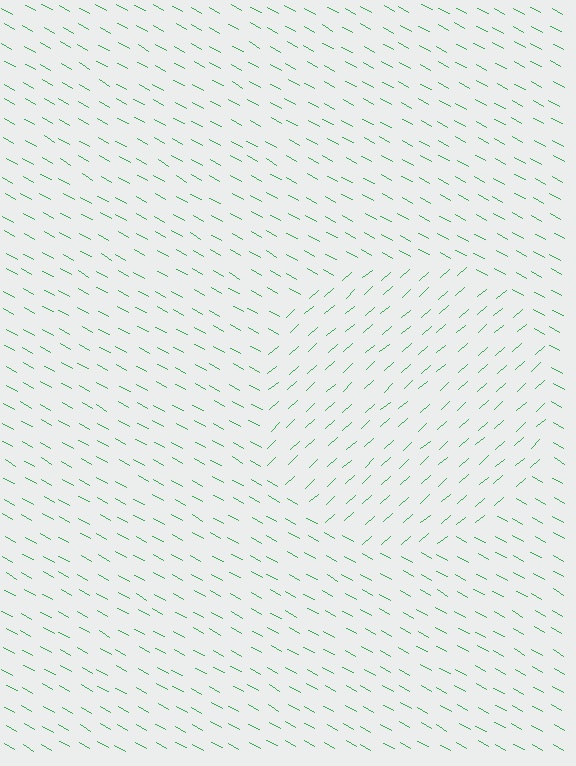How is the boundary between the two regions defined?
The boundary is defined purely by a change in line orientation (approximately 71 degrees difference). All lines are the same color and thickness.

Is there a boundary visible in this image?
Yes, there is a texture boundary formed by a change in line orientation.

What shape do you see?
I see a circle.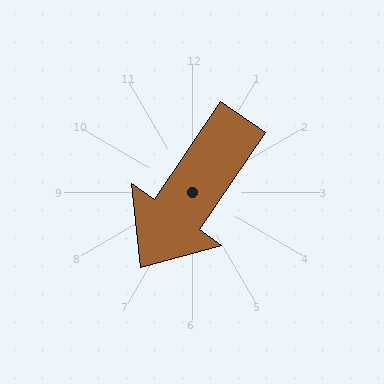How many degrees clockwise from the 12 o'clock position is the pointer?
Approximately 214 degrees.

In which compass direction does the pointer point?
Southwest.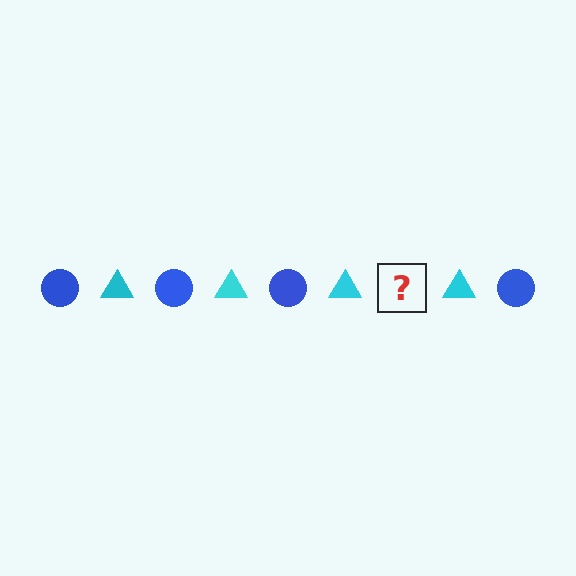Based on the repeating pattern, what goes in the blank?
The blank should be a blue circle.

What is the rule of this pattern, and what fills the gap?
The rule is that the pattern alternates between blue circle and cyan triangle. The gap should be filled with a blue circle.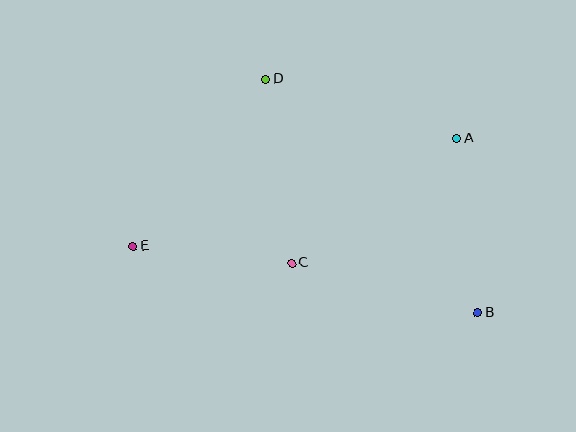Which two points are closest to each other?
Points C and E are closest to each other.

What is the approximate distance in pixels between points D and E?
The distance between D and E is approximately 213 pixels.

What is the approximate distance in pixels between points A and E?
The distance between A and E is approximately 342 pixels.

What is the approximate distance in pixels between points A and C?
The distance between A and C is approximately 207 pixels.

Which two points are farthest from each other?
Points B and E are farthest from each other.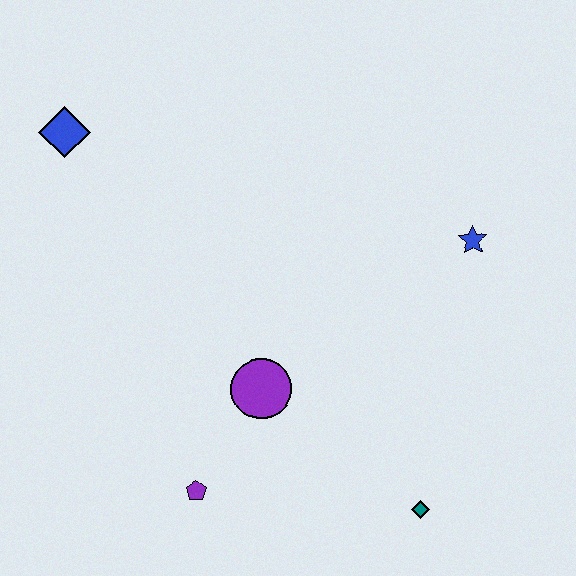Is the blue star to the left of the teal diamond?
No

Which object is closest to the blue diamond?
The purple circle is closest to the blue diamond.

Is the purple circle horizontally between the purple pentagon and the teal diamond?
Yes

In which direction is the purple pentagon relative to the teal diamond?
The purple pentagon is to the left of the teal diamond.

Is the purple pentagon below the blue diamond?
Yes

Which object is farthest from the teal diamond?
The blue diamond is farthest from the teal diamond.